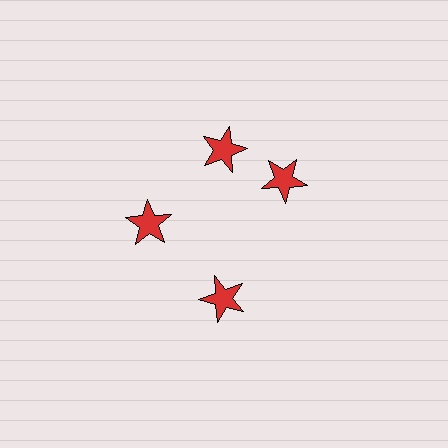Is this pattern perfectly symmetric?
No. The 4 red stars are arranged in a ring, but one element near the 3 o'clock position is rotated out of alignment along the ring, breaking the 4-fold rotational symmetry.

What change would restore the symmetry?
The symmetry would be restored by rotating it back into even spacing with its neighbors so that all 4 stars sit at equal angles and equal distance from the center.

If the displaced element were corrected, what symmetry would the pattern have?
It would have 4-fold rotational symmetry — the pattern would map onto itself every 90 degrees.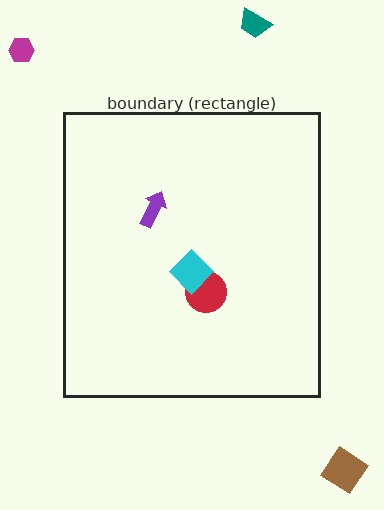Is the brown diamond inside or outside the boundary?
Outside.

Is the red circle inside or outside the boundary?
Inside.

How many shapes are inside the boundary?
3 inside, 3 outside.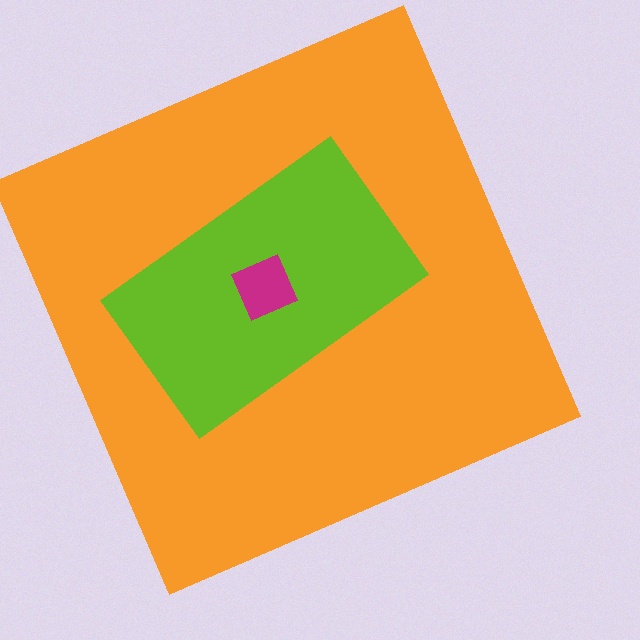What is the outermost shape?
The orange square.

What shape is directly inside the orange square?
The lime rectangle.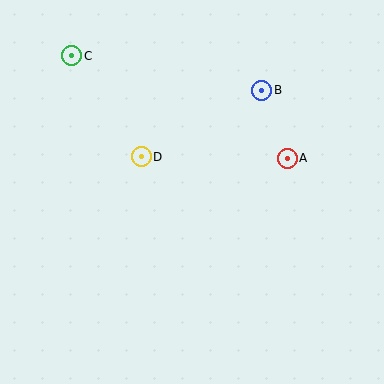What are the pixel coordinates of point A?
Point A is at (287, 158).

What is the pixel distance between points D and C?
The distance between D and C is 122 pixels.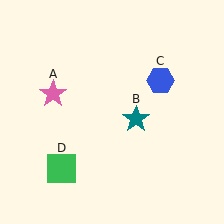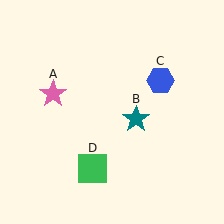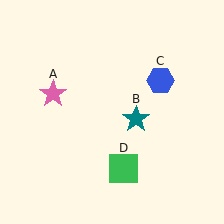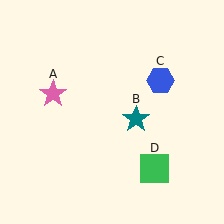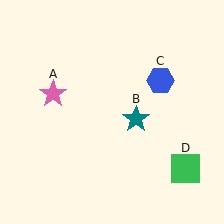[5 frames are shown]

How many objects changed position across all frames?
1 object changed position: green square (object D).